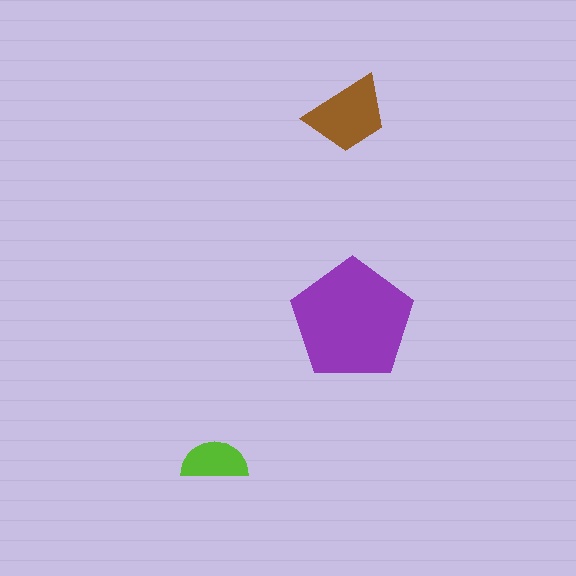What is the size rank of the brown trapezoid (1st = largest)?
2nd.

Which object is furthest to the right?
The purple pentagon is rightmost.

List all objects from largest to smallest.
The purple pentagon, the brown trapezoid, the lime semicircle.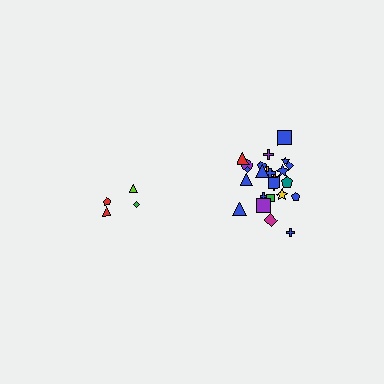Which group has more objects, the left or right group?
The right group.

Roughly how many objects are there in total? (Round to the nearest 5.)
Roughly 30 objects in total.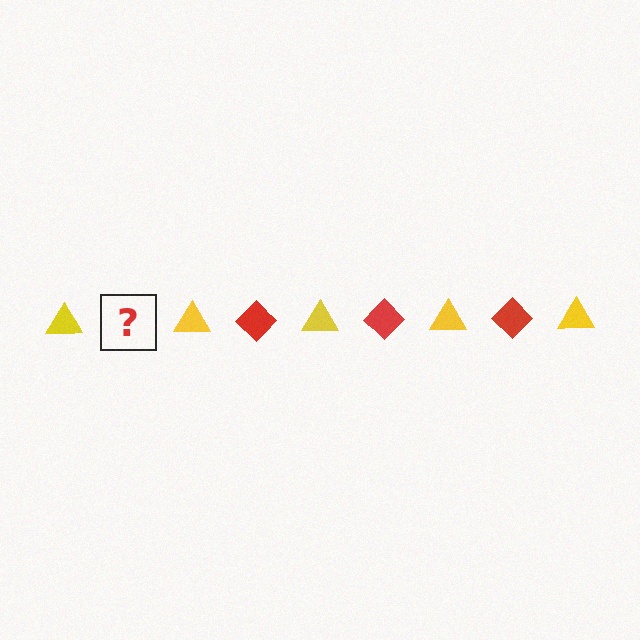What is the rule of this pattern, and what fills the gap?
The rule is that the pattern alternates between yellow triangle and red diamond. The gap should be filled with a red diamond.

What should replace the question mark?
The question mark should be replaced with a red diamond.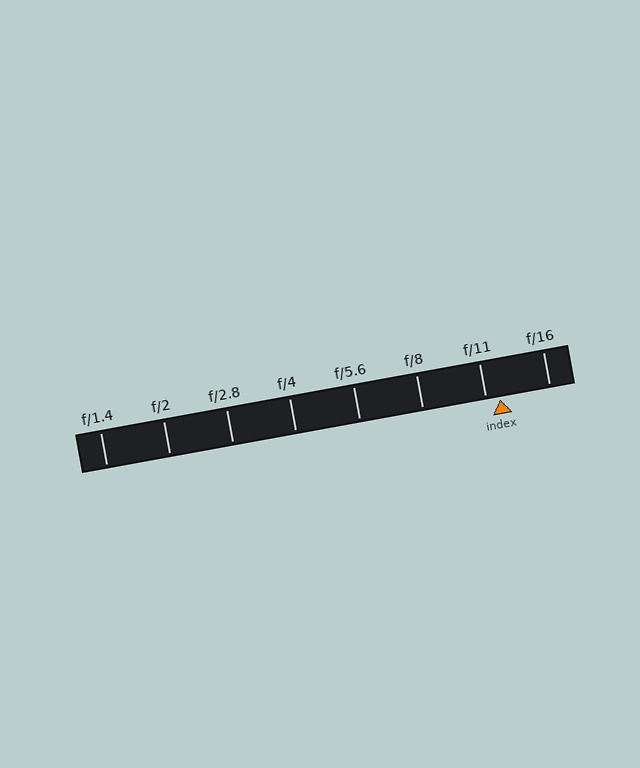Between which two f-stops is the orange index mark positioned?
The index mark is between f/11 and f/16.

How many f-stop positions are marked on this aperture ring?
There are 8 f-stop positions marked.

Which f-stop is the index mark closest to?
The index mark is closest to f/11.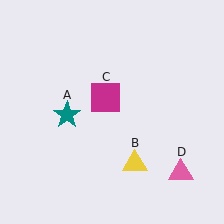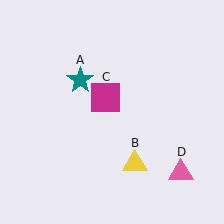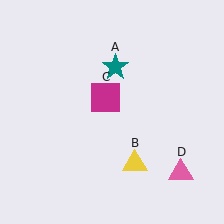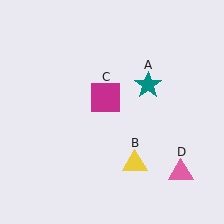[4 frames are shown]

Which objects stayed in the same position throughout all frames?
Yellow triangle (object B) and magenta square (object C) and pink triangle (object D) remained stationary.